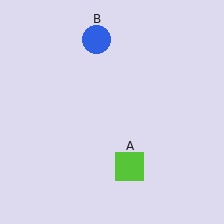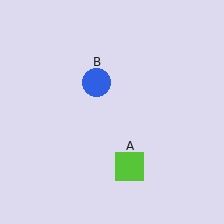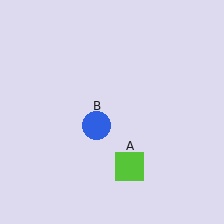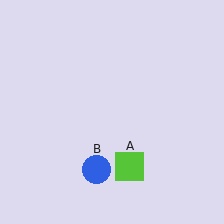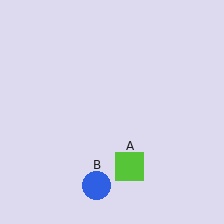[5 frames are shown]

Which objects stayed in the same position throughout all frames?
Lime square (object A) remained stationary.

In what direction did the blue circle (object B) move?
The blue circle (object B) moved down.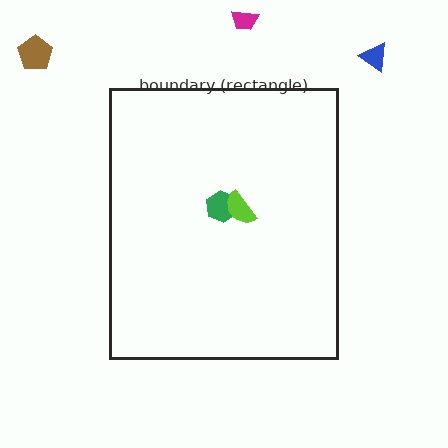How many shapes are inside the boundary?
2 inside, 3 outside.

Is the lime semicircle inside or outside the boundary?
Inside.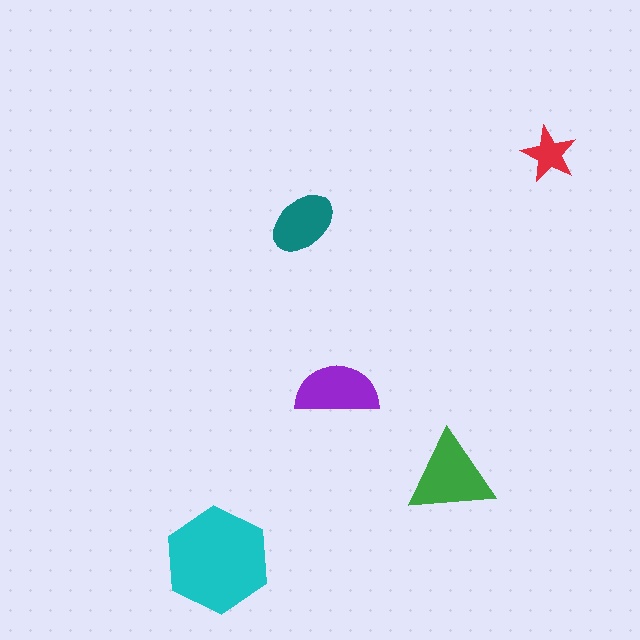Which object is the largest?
The cyan hexagon.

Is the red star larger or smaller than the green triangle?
Smaller.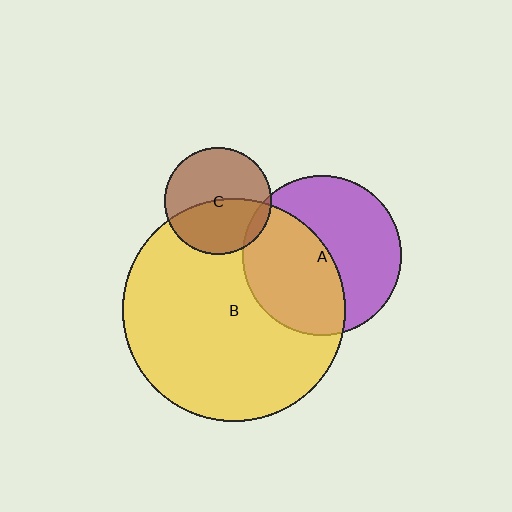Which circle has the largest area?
Circle B (yellow).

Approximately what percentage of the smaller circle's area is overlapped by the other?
Approximately 50%.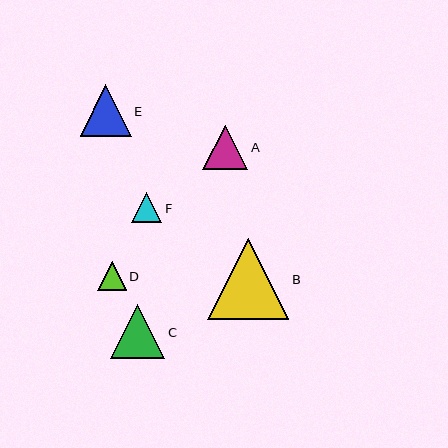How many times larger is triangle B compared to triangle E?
Triangle B is approximately 1.6 times the size of triangle E.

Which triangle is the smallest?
Triangle D is the smallest with a size of approximately 29 pixels.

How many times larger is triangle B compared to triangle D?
Triangle B is approximately 2.8 times the size of triangle D.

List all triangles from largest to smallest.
From largest to smallest: B, C, E, A, F, D.